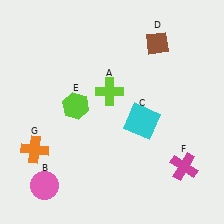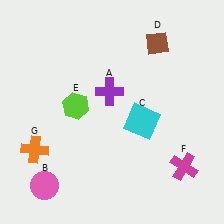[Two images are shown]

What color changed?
The cross (A) changed from lime in Image 1 to purple in Image 2.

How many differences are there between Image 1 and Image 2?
There is 1 difference between the two images.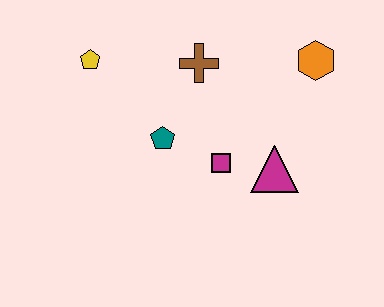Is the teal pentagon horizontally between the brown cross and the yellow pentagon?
Yes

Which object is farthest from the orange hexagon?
The yellow pentagon is farthest from the orange hexagon.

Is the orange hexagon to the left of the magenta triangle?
No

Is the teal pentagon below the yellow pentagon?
Yes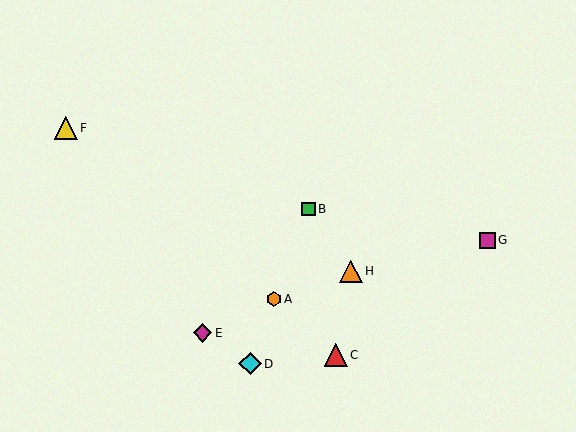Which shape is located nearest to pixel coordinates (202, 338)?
The magenta diamond (labeled E) at (202, 333) is nearest to that location.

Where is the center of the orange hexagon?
The center of the orange hexagon is at (274, 299).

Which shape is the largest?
The red triangle (labeled C) is the largest.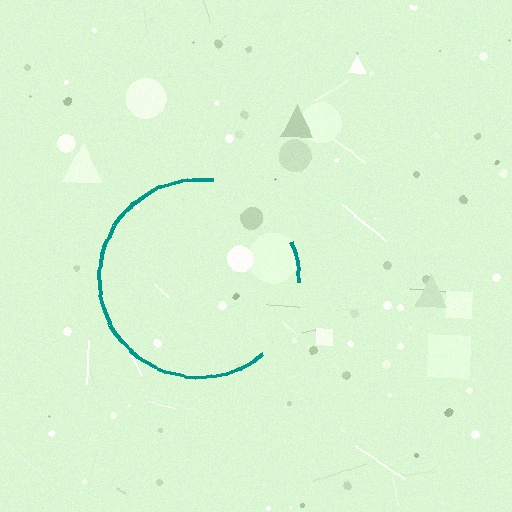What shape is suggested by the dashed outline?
The dashed outline suggests a circle.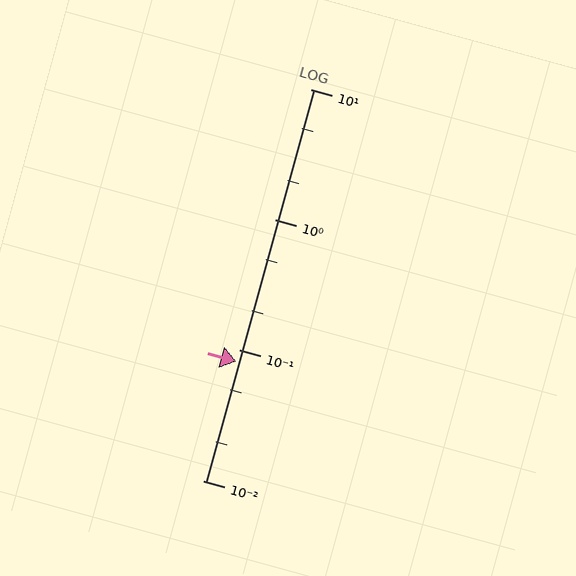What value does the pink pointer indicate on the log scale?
The pointer indicates approximately 0.082.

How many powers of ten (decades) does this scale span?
The scale spans 3 decades, from 0.01 to 10.